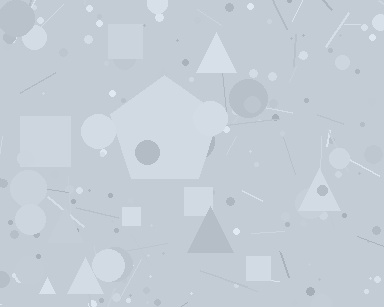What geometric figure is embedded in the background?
A pentagon is embedded in the background.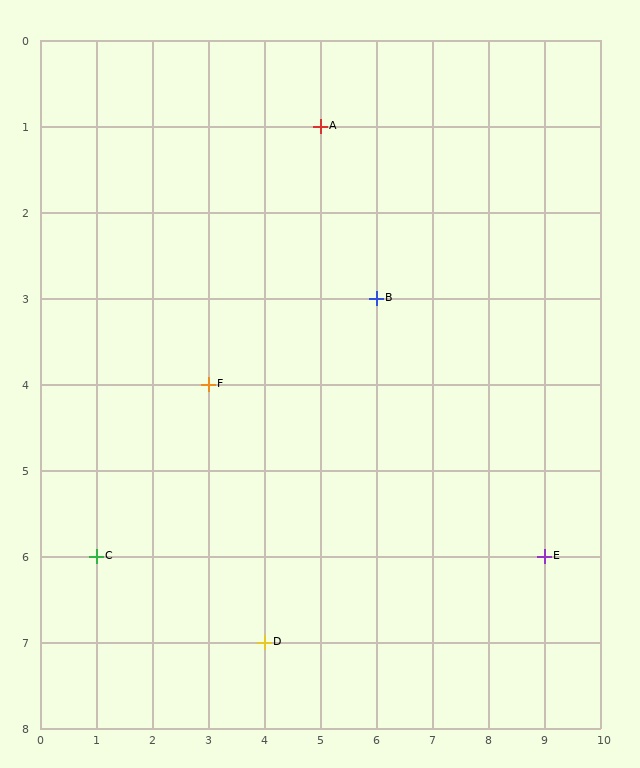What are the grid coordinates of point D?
Point D is at grid coordinates (4, 7).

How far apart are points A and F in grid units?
Points A and F are 2 columns and 3 rows apart (about 3.6 grid units diagonally).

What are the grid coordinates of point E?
Point E is at grid coordinates (9, 6).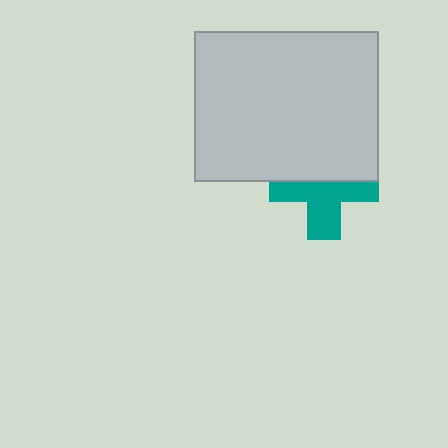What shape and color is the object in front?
The object in front is a light gray rectangle.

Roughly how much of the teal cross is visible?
About half of it is visible (roughly 57%).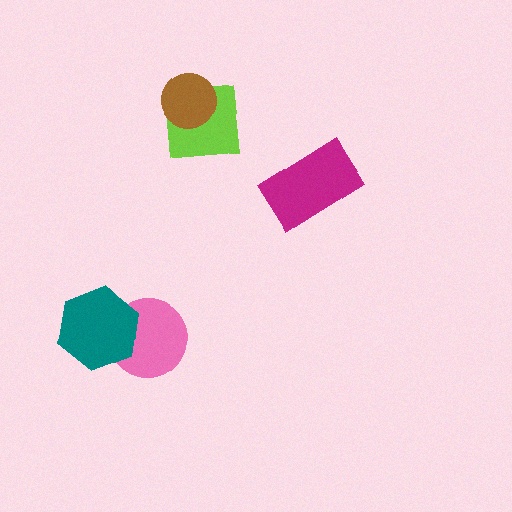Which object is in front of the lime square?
The brown circle is in front of the lime square.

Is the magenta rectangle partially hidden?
No, no other shape covers it.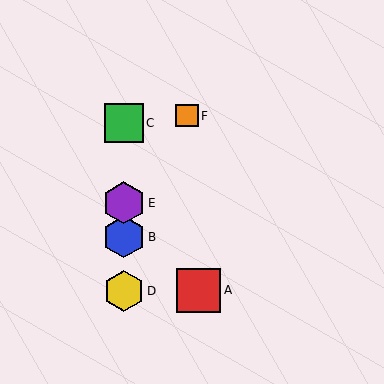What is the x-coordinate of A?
Object A is at x≈199.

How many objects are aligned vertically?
4 objects (B, C, D, E) are aligned vertically.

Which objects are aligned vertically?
Objects B, C, D, E are aligned vertically.